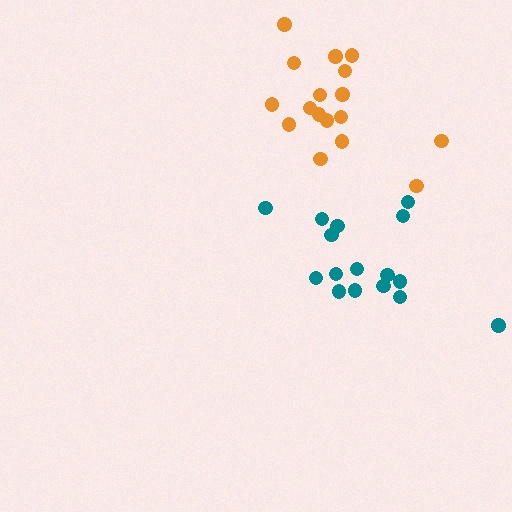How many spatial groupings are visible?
There are 2 spatial groupings.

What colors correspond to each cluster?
The clusters are colored: teal, orange.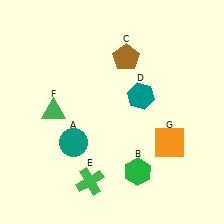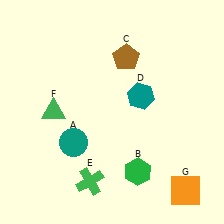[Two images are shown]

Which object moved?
The orange square (G) moved down.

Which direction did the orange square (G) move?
The orange square (G) moved down.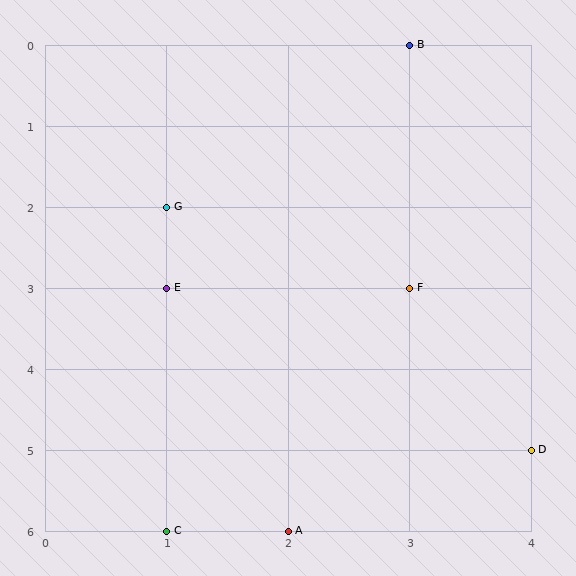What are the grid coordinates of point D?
Point D is at grid coordinates (4, 5).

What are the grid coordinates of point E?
Point E is at grid coordinates (1, 3).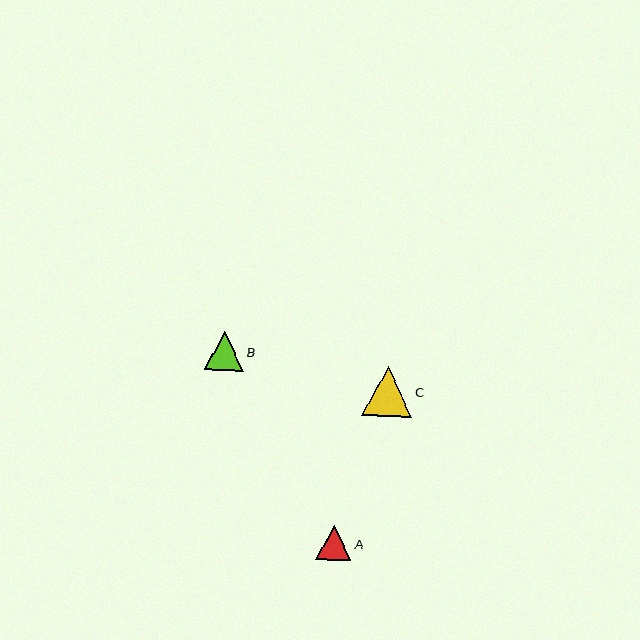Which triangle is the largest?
Triangle C is the largest with a size of approximately 50 pixels.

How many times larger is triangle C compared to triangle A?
Triangle C is approximately 1.4 times the size of triangle A.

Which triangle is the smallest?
Triangle A is the smallest with a size of approximately 35 pixels.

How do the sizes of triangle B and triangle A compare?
Triangle B and triangle A are approximately the same size.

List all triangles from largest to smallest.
From largest to smallest: C, B, A.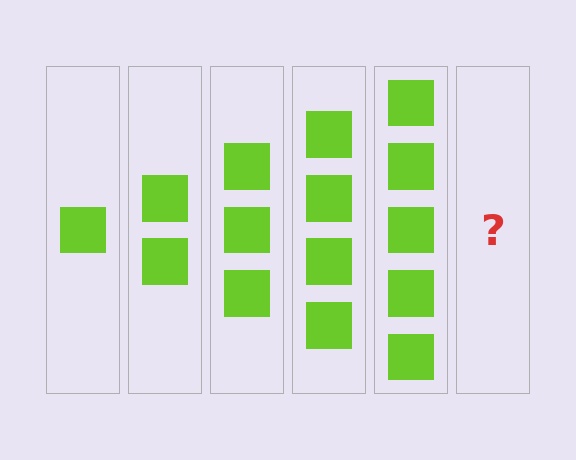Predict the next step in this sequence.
The next step is 6 squares.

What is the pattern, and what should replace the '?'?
The pattern is that each step adds one more square. The '?' should be 6 squares.